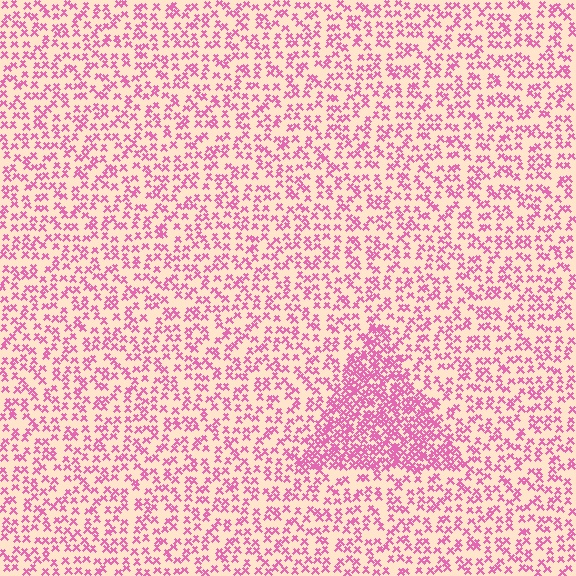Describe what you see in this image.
The image contains small pink elements arranged at two different densities. A triangle-shaped region is visible where the elements are more densely packed than the surrounding area.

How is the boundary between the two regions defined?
The boundary is defined by a change in element density (approximately 2.3x ratio). All elements are the same color, size, and shape.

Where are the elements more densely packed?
The elements are more densely packed inside the triangle boundary.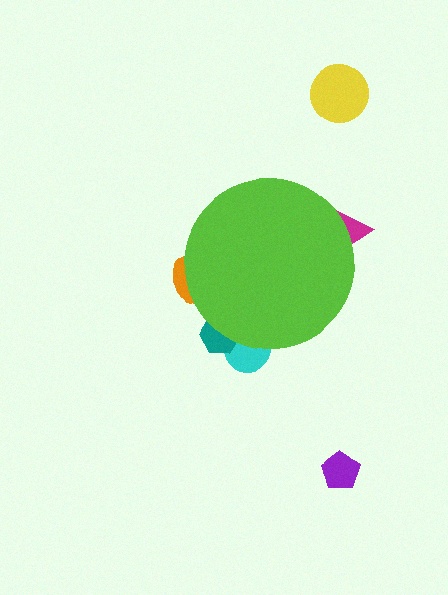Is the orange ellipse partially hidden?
Yes, the orange ellipse is partially hidden behind the lime circle.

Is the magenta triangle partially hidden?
Yes, the magenta triangle is partially hidden behind the lime circle.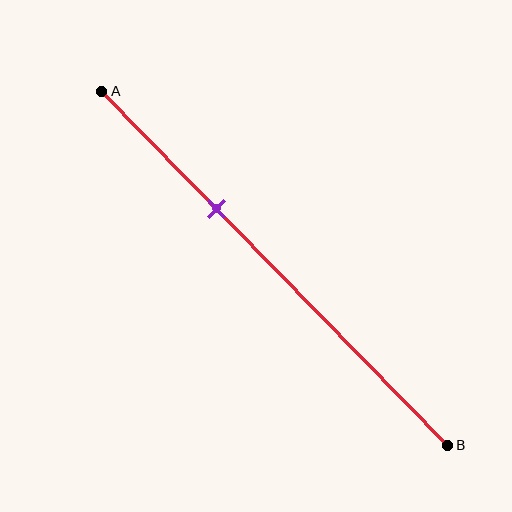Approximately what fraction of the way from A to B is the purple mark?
The purple mark is approximately 35% of the way from A to B.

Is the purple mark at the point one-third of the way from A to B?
Yes, the mark is approximately at the one-third point.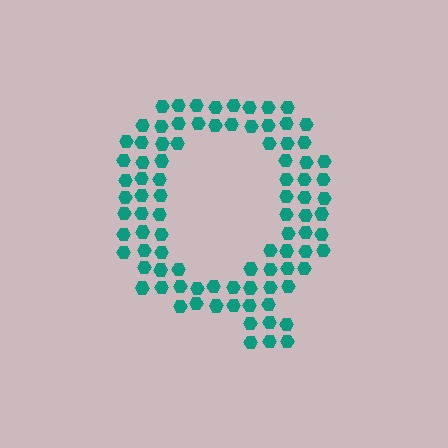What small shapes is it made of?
It is made of small hexagons.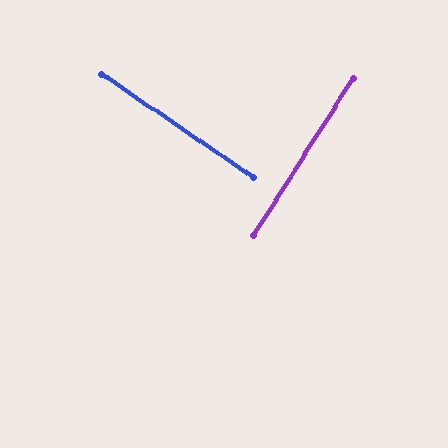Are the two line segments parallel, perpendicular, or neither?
Perpendicular — they meet at approximately 88°.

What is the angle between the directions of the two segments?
Approximately 88 degrees.